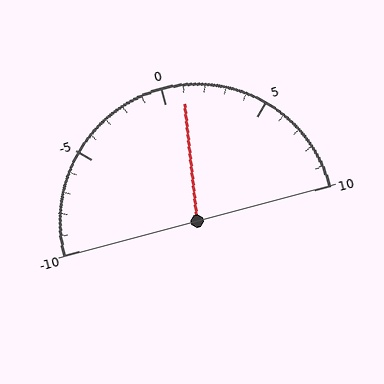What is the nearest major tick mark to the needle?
The nearest major tick mark is 0.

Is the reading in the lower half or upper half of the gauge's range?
The reading is in the upper half of the range (-10 to 10).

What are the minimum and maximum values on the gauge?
The gauge ranges from -10 to 10.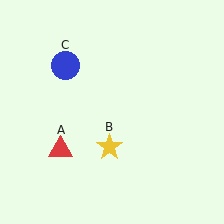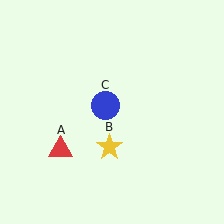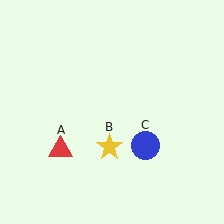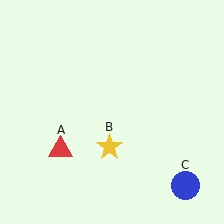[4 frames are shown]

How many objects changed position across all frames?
1 object changed position: blue circle (object C).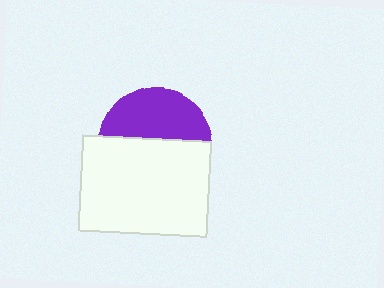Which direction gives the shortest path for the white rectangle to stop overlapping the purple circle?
Moving down gives the shortest separation.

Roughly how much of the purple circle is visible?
A small part of it is visible (roughly 43%).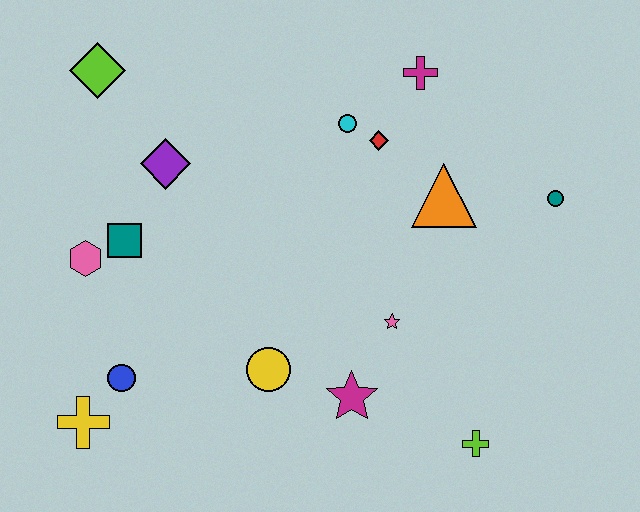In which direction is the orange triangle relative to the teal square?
The orange triangle is to the right of the teal square.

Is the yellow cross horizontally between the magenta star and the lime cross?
No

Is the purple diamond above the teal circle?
Yes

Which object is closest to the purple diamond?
The teal square is closest to the purple diamond.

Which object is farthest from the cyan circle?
The yellow cross is farthest from the cyan circle.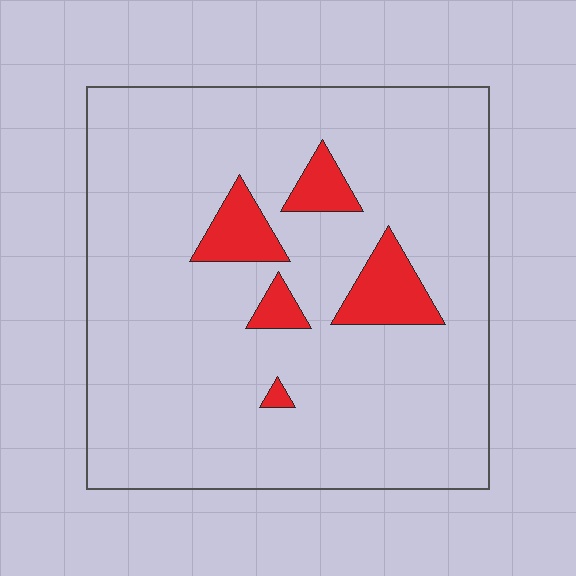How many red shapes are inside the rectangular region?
5.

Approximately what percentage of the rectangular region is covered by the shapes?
Approximately 10%.